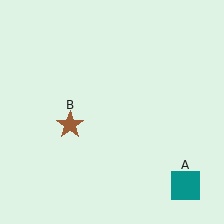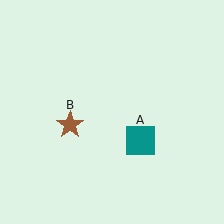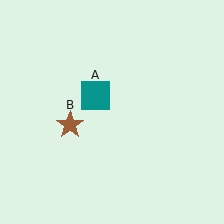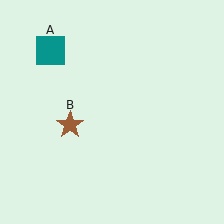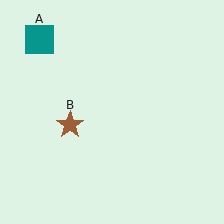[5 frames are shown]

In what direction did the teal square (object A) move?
The teal square (object A) moved up and to the left.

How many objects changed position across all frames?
1 object changed position: teal square (object A).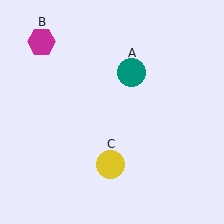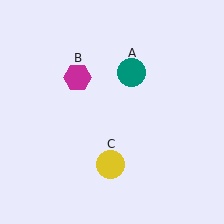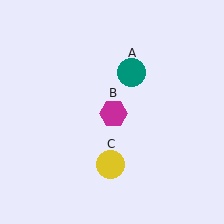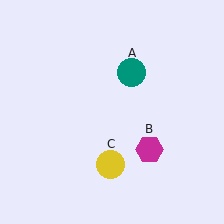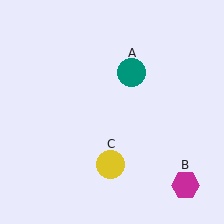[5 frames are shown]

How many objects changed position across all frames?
1 object changed position: magenta hexagon (object B).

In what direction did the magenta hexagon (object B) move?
The magenta hexagon (object B) moved down and to the right.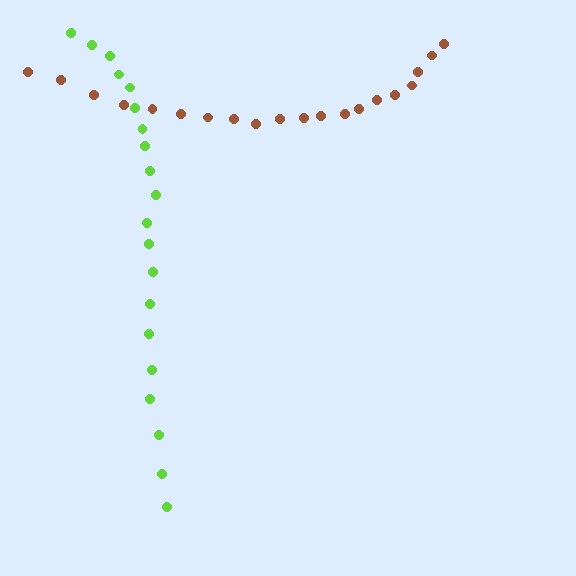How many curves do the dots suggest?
There are 2 distinct paths.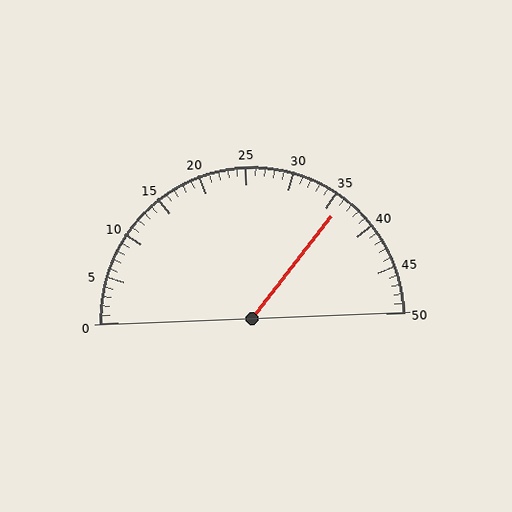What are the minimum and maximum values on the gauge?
The gauge ranges from 0 to 50.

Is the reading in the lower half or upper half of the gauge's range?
The reading is in the upper half of the range (0 to 50).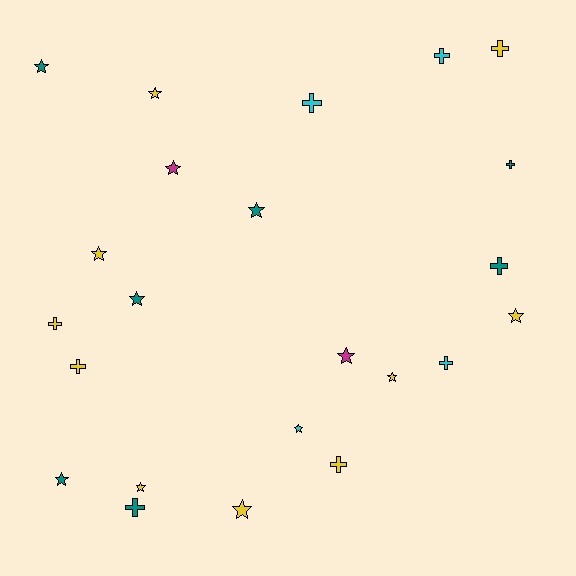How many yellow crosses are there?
There are 4 yellow crosses.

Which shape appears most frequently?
Star, with 13 objects.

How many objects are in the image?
There are 23 objects.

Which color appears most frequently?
Yellow, with 10 objects.